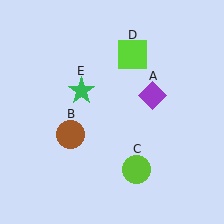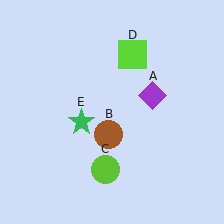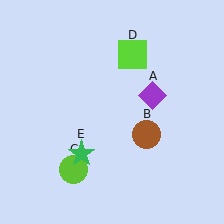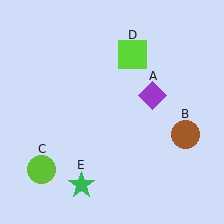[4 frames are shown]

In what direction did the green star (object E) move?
The green star (object E) moved down.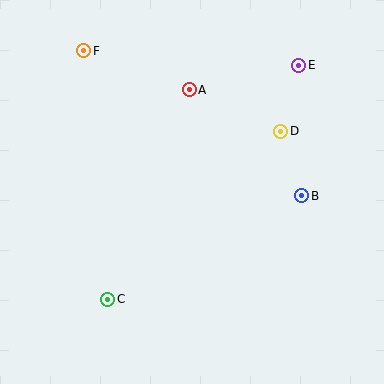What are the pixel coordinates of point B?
Point B is at (302, 196).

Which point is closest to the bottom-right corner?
Point B is closest to the bottom-right corner.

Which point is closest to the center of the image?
Point A at (189, 90) is closest to the center.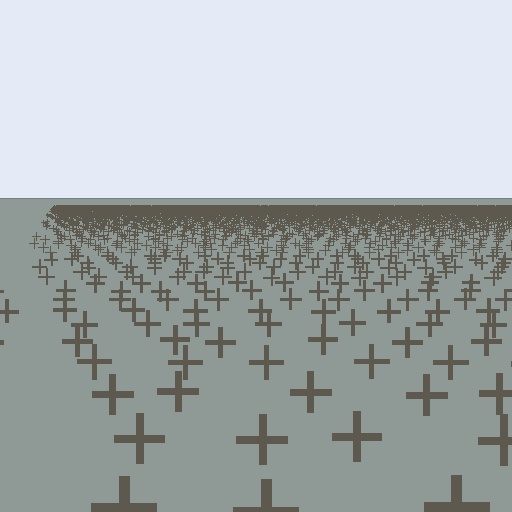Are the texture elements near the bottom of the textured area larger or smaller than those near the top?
Larger. Near the bottom, elements are closer to the viewer and appear at a bigger on-screen size.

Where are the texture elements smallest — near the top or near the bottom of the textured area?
Near the top.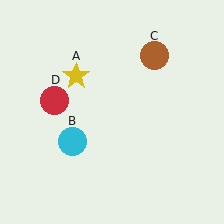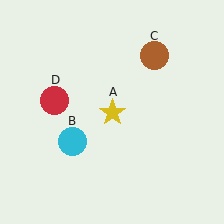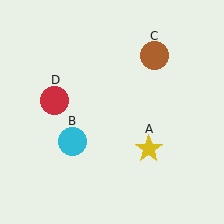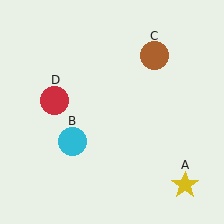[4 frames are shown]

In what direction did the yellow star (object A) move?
The yellow star (object A) moved down and to the right.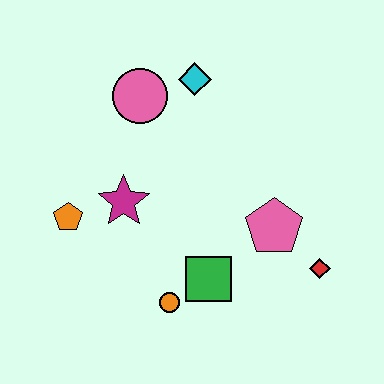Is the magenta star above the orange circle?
Yes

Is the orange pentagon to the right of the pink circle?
No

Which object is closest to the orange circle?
The green square is closest to the orange circle.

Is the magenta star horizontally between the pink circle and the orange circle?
No